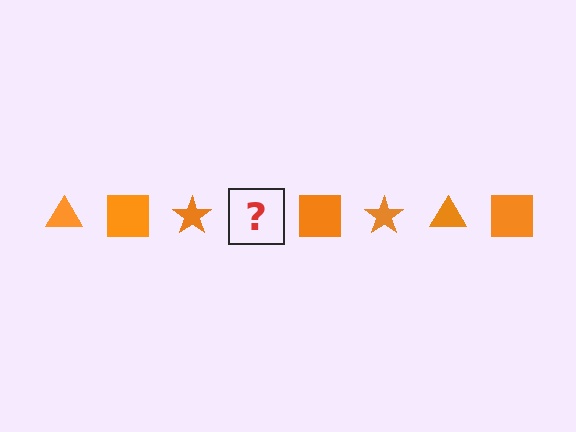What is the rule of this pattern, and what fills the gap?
The rule is that the pattern cycles through triangle, square, star shapes in orange. The gap should be filled with an orange triangle.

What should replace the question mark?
The question mark should be replaced with an orange triangle.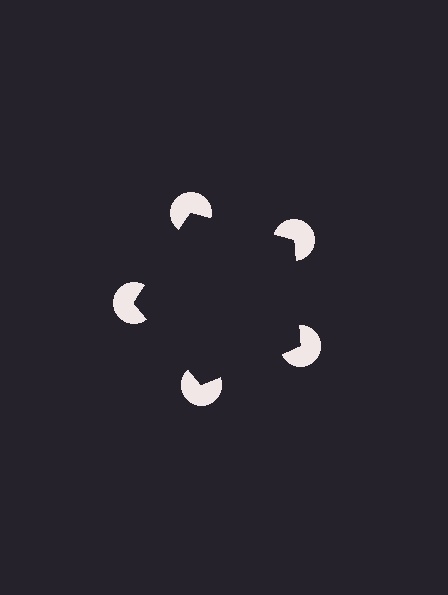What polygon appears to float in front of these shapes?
An illusory pentagon — its edges are inferred from the aligned wedge cuts in the pac-man discs, not physically drawn.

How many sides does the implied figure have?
5 sides.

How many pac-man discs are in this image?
There are 5 — one at each vertex of the illusory pentagon.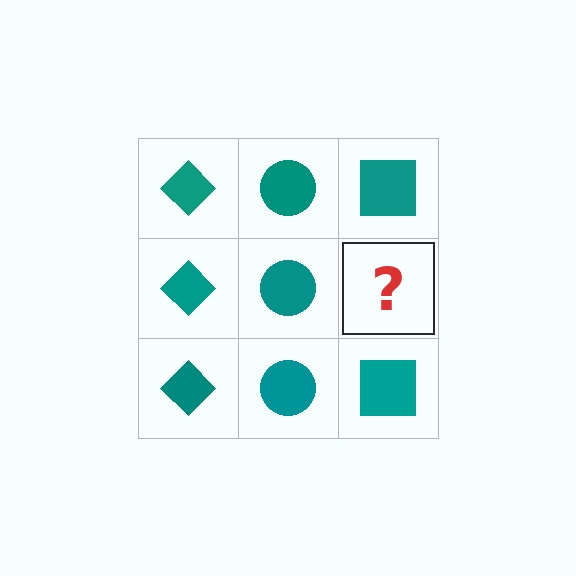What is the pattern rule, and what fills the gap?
The rule is that each column has a consistent shape. The gap should be filled with a teal square.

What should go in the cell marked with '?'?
The missing cell should contain a teal square.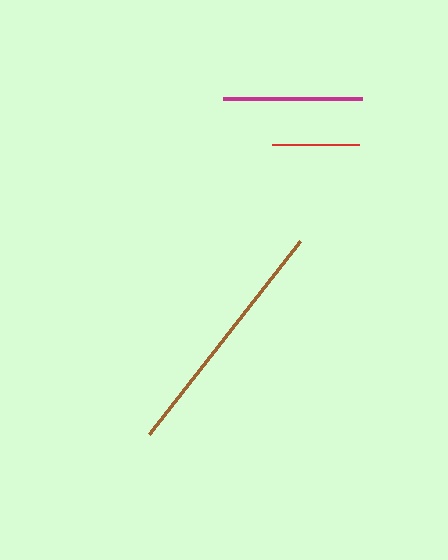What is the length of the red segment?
The red segment is approximately 86 pixels long.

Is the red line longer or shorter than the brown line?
The brown line is longer than the red line.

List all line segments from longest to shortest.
From longest to shortest: brown, magenta, red.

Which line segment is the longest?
The brown line is the longest at approximately 245 pixels.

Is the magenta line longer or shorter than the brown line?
The brown line is longer than the magenta line.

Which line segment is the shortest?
The red line is the shortest at approximately 86 pixels.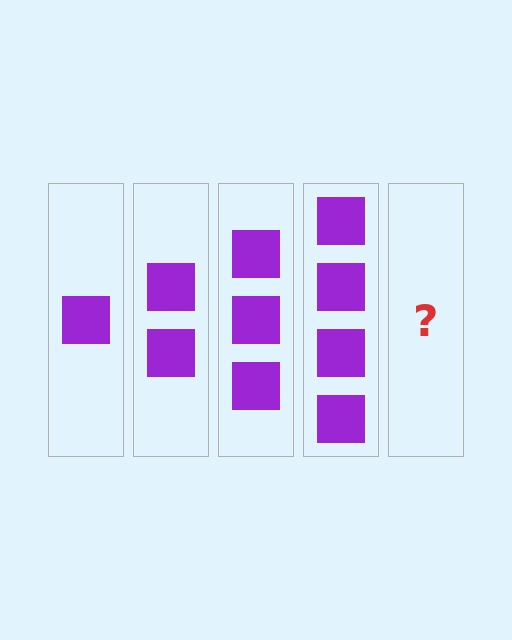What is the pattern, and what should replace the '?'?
The pattern is that each step adds one more square. The '?' should be 5 squares.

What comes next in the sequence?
The next element should be 5 squares.